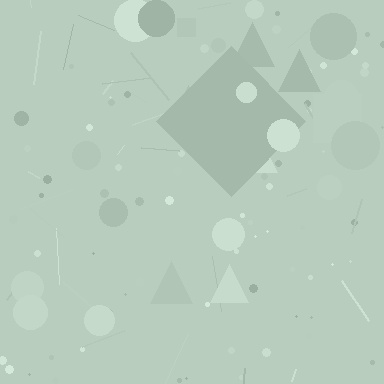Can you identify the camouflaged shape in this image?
The camouflaged shape is a diamond.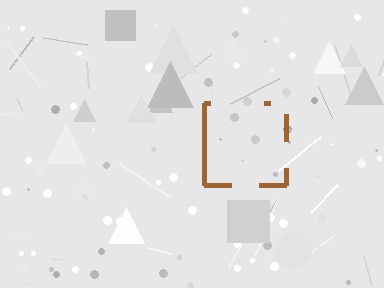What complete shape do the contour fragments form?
The contour fragments form a square.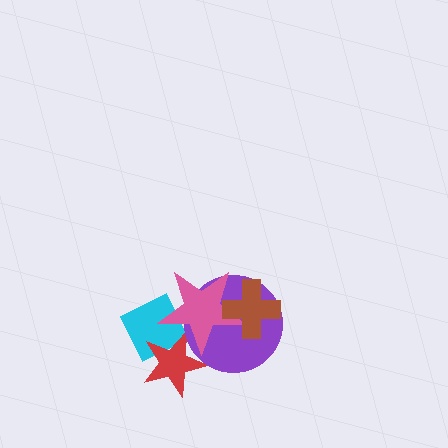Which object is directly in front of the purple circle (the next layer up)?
The pink star is directly in front of the purple circle.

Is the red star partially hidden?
Yes, it is partially covered by another shape.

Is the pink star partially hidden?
Yes, it is partially covered by another shape.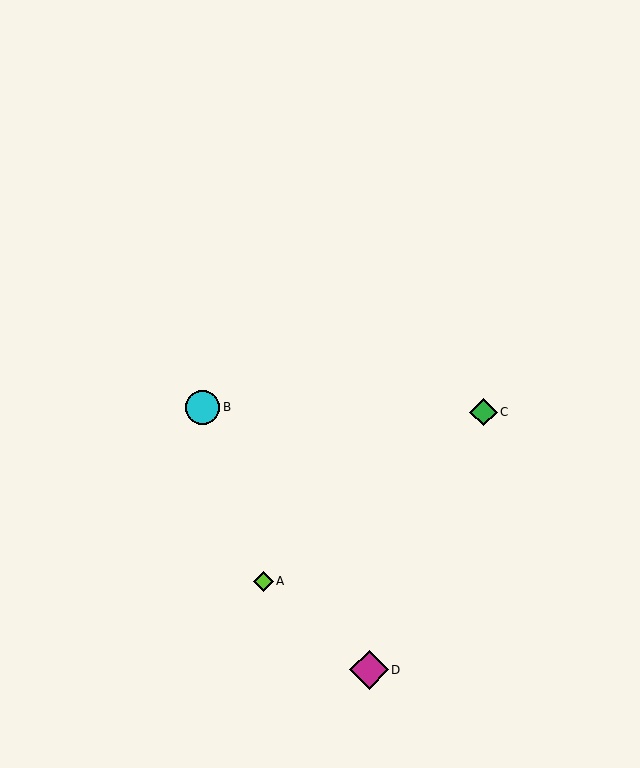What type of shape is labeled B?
Shape B is a cyan circle.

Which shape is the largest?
The magenta diamond (labeled D) is the largest.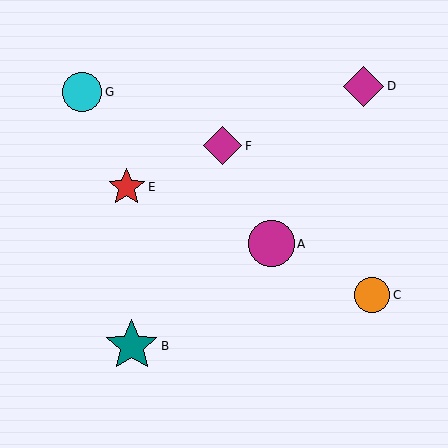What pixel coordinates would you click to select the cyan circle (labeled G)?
Click at (82, 92) to select the cyan circle G.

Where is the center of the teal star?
The center of the teal star is at (132, 346).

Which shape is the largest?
The teal star (labeled B) is the largest.